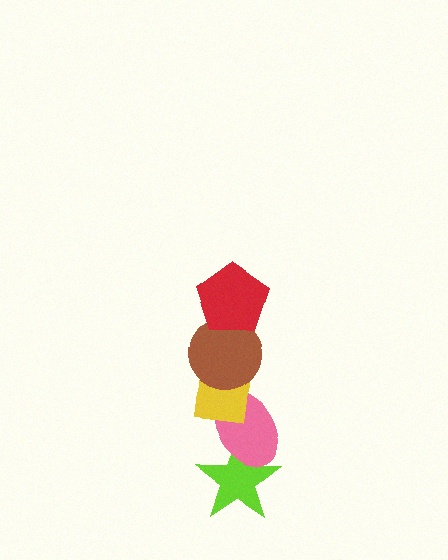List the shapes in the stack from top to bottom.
From top to bottom: the red pentagon, the brown circle, the yellow rectangle, the pink ellipse, the lime star.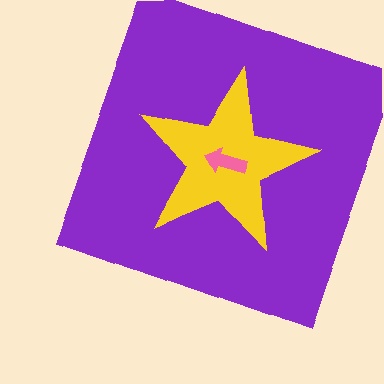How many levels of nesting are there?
3.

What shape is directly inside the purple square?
The yellow star.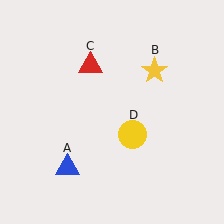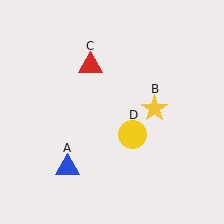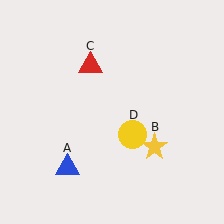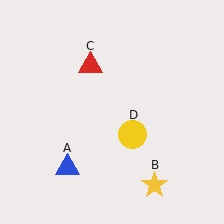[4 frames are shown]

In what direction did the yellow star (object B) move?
The yellow star (object B) moved down.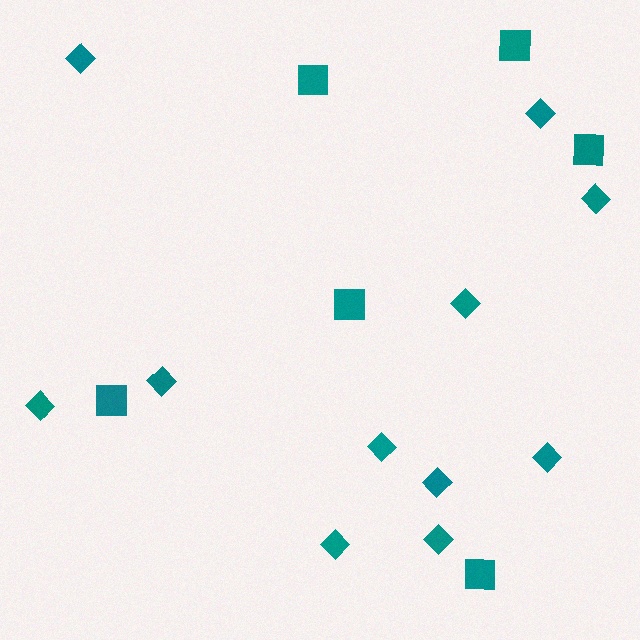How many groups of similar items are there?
There are 2 groups: one group of diamonds (11) and one group of squares (6).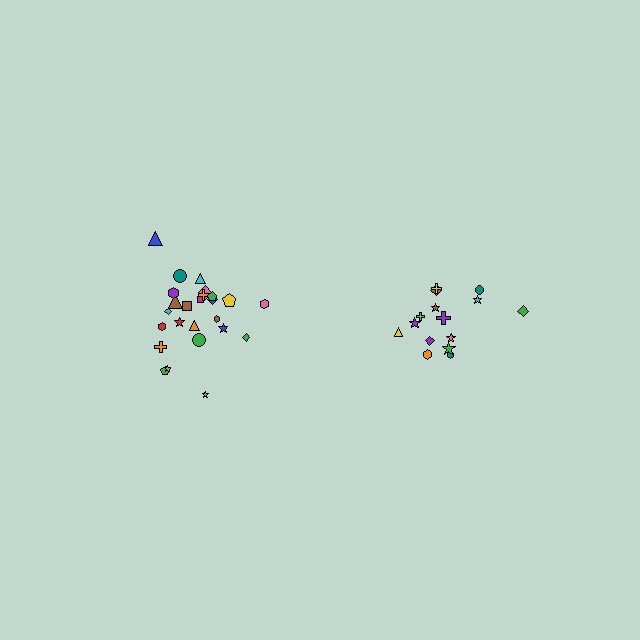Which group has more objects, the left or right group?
The left group.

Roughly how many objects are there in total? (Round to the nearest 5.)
Roughly 40 objects in total.